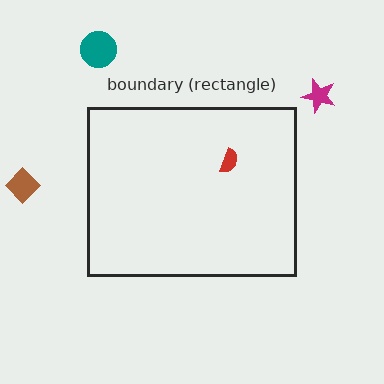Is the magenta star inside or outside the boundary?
Outside.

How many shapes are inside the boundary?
1 inside, 3 outside.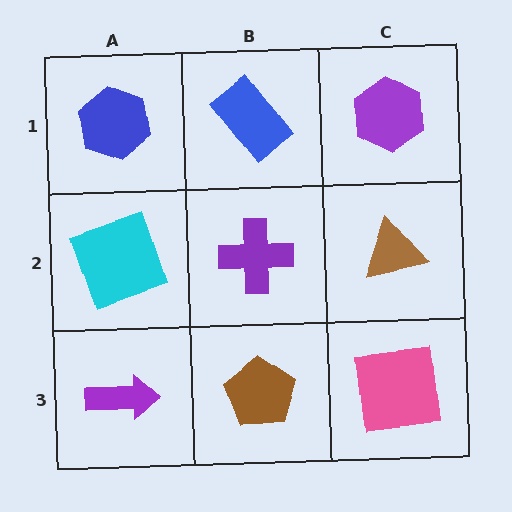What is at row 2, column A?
A cyan square.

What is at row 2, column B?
A purple cross.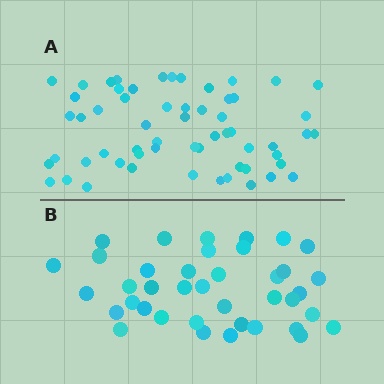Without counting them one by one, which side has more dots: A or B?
Region A (the top region) has more dots.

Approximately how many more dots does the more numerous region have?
Region A has approximately 20 more dots than region B.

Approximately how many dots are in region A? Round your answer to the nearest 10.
About 60 dots. (The exact count is 59, which rounds to 60.)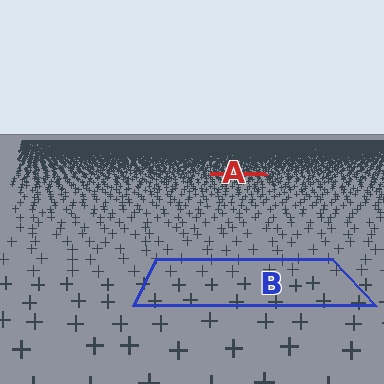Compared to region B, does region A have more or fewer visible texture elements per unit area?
Region A has more texture elements per unit area — they are packed more densely because it is farther away.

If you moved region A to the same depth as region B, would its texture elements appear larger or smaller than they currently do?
They would appear larger. At a closer depth, the same texture elements are projected at a bigger on-screen size.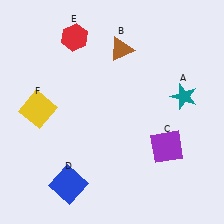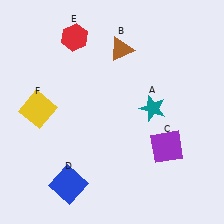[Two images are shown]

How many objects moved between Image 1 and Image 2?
1 object moved between the two images.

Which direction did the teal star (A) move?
The teal star (A) moved left.